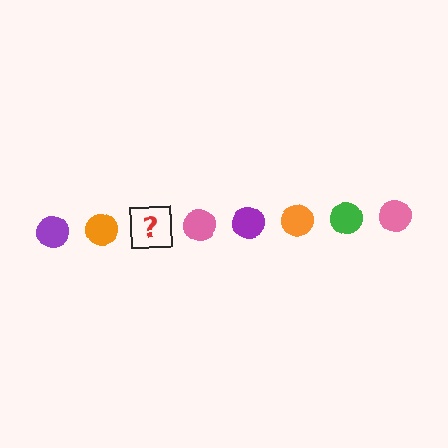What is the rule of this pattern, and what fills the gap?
The rule is that the pattern cycles through purple, orange, green, pink circles. The gap should be filled with a green circle.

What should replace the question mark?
The question mark should be replaced with a green circle.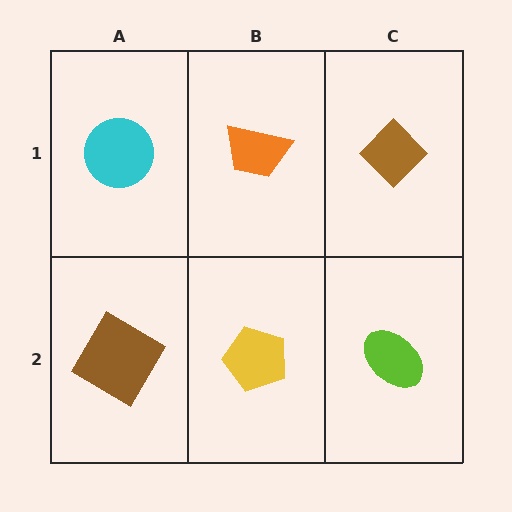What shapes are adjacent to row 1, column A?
A brown diamond (row 2, column A), an orange trapezoid (row 1, column B).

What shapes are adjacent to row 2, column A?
A cyan circle (row 1, column A), a yellow pentagon (row 2, column B).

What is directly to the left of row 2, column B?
A brown diamond.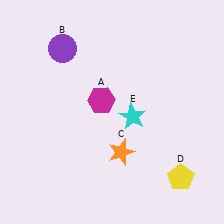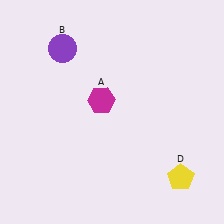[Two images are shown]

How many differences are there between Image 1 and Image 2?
There are 2 differences between the two images.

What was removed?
The orange star (C), the cyan star (E) were removed in Image 2.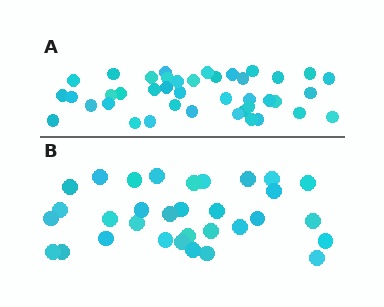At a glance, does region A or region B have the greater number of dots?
Region A (the top region) has more dots.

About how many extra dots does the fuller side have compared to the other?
Region A has roughly 8 or so more dots than region B.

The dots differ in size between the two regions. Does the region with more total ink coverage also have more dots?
No. Region B has more total ink coverage because its dots are larger, but region A actually contains more individual dots. Total area can be misleading — the number of items is what matters here.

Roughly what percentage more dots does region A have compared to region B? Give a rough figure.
About 30% more.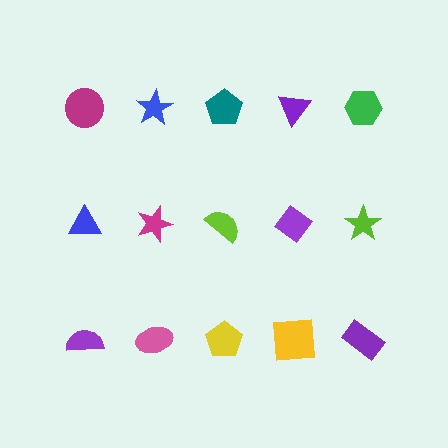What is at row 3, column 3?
A yellow pentagon.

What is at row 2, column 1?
A blue triangle.